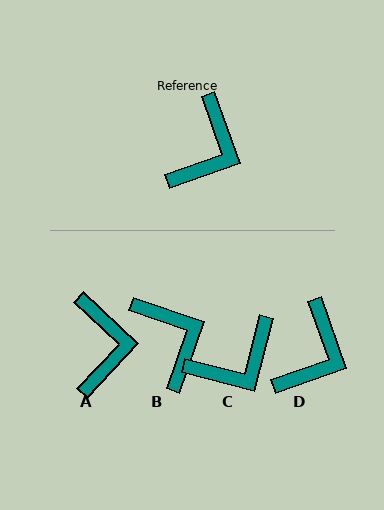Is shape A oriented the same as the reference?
No, it is off by about 27 degrees.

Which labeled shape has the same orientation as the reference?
D.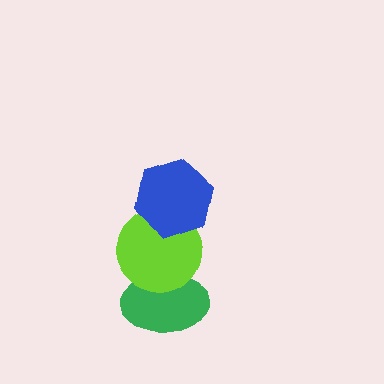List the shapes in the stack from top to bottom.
From top to bottom: the blue hexagon, the lime circle, the green ellipse.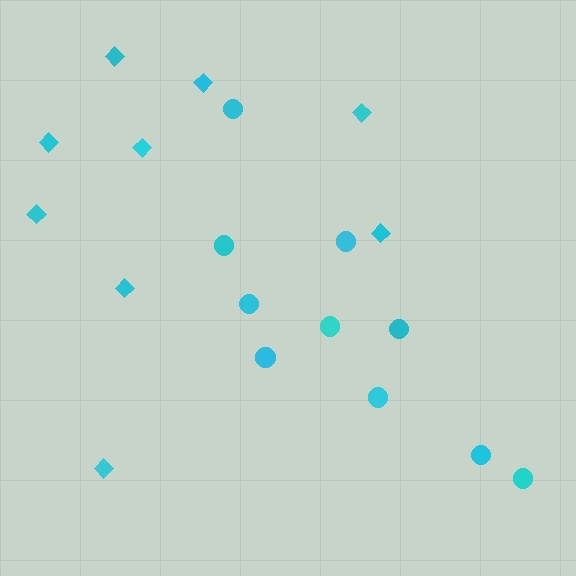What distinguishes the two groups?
There are 2 groups: one group of circles (10) and one group of diamonds (9).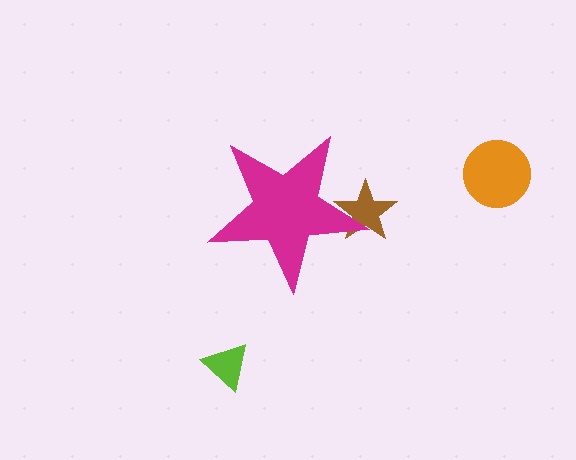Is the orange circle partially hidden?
No, the orange circle is fully visible.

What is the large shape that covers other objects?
A magenta star.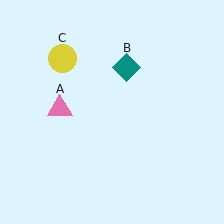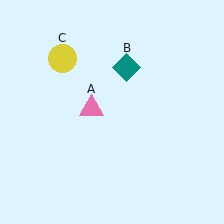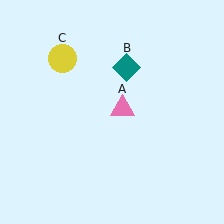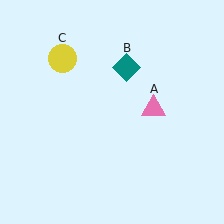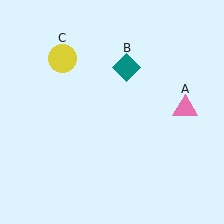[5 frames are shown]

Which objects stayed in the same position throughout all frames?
Teal diamond (object B) and yellow circle (object C) remained stationary.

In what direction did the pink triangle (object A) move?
The pink triangle (object A) moved right.